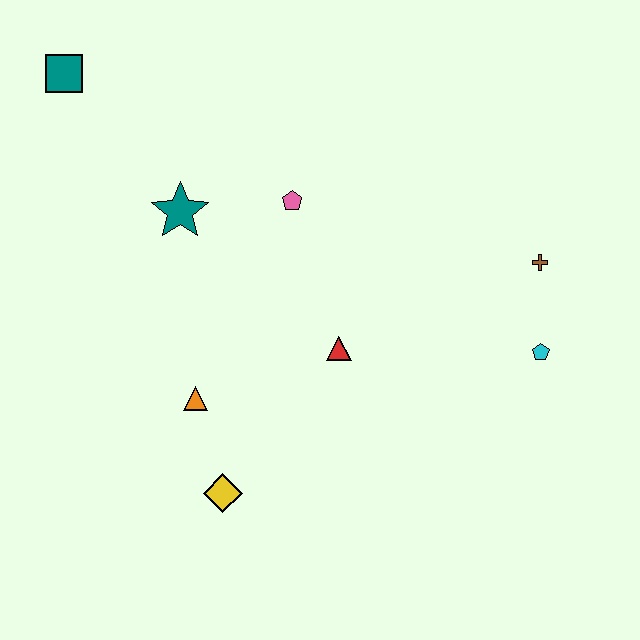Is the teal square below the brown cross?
No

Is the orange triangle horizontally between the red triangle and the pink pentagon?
No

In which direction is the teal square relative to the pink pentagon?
The teal square is to the left of the pink pentagon.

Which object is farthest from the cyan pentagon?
The teal square is farthest from the cyan pentagon.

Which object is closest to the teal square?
The teal star is closest to the teal square.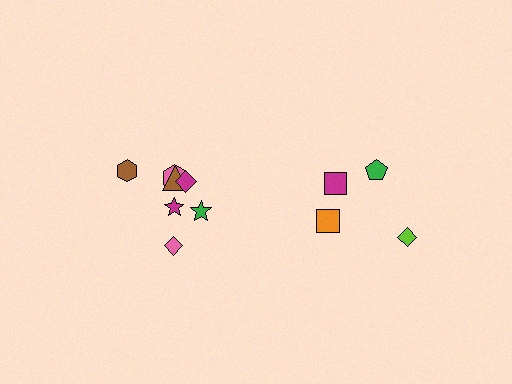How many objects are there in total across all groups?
There are 11 objects.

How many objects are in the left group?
There are 7 objects.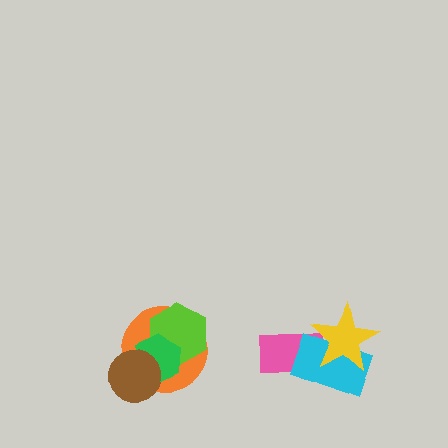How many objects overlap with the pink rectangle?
2 objects overlap with the pink rectangle.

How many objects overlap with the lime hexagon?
2 objects overlap with the lime hexagon.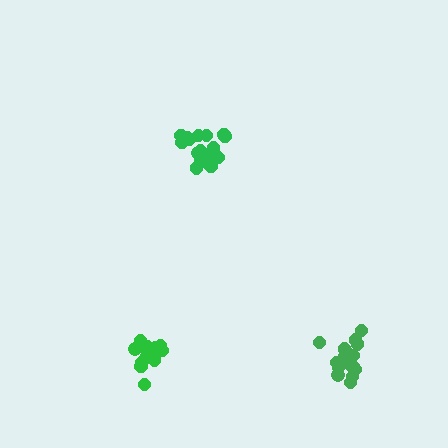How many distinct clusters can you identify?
There are 3 distinct clusters.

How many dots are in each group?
Group 1: 16 dots, Group 2: 17 dots, Group 3: 16 dots (49 total).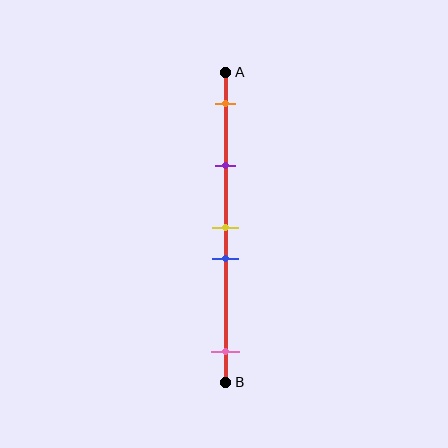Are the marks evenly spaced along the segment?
No, the marks are not evenly spaced.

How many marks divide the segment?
There are 5 marks dividing the segment.